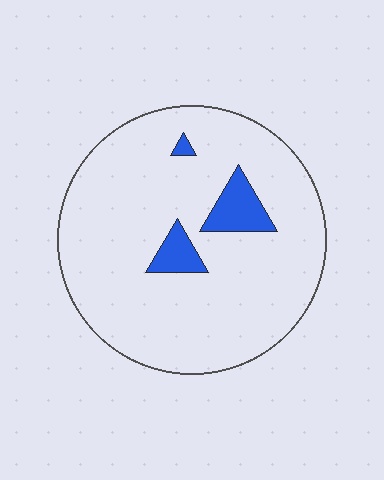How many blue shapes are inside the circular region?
3.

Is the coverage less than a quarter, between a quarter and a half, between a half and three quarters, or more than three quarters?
Less than a quarter.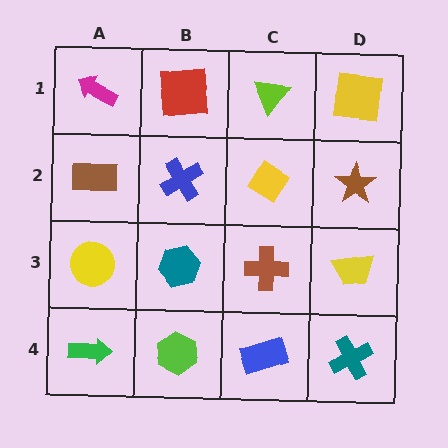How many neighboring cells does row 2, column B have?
4.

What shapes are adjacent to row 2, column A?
A magenta arrow (row 1, column A), a yellow circle (row 3, column A), a blue cross (row 2, column B).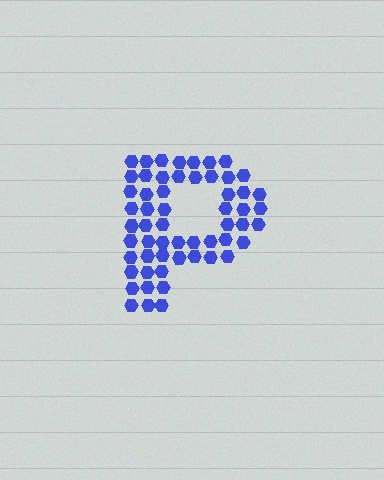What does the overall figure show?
The overall figure shows the letter P.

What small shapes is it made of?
It is made of small hexagons.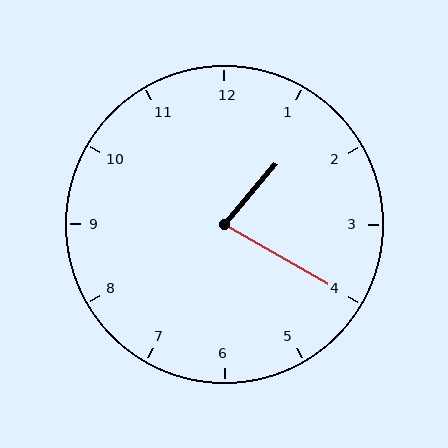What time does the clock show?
1:20.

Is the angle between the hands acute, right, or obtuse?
It is acute.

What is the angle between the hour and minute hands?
Approximately 80 degrees.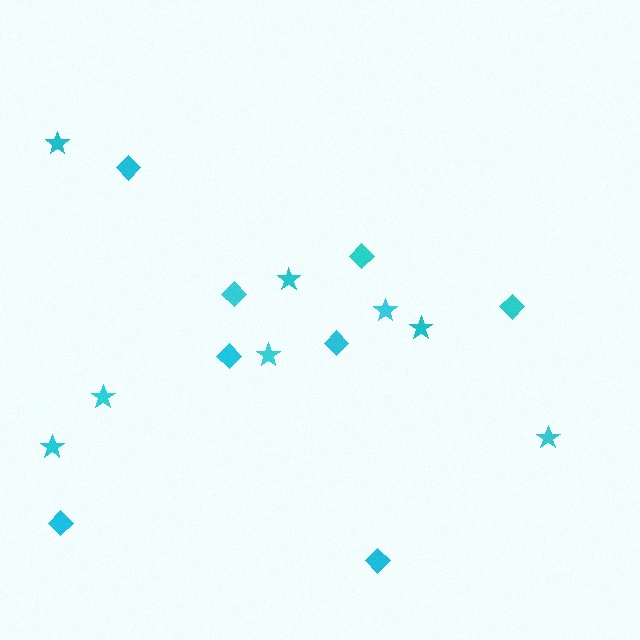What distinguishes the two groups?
There are 2 groups: one group of stars (8) and one group of diamonds (8).